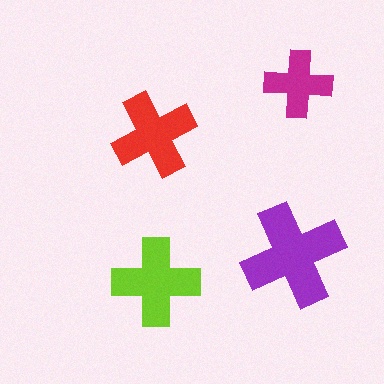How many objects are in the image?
There are 4 objects in the image.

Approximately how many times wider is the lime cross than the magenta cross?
About 1.5 times wider.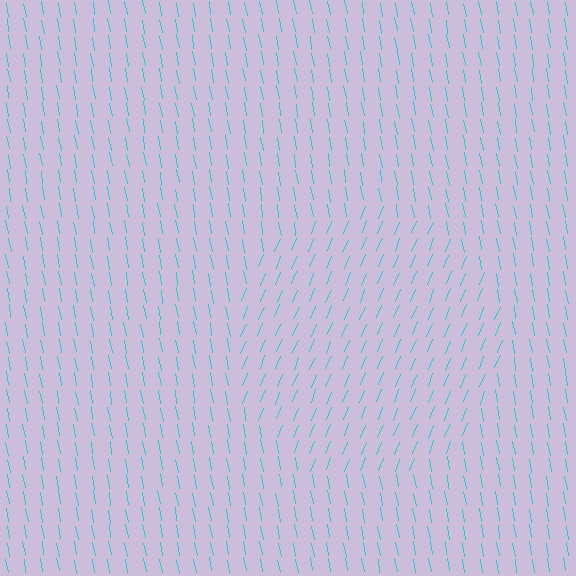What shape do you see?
I see a circle.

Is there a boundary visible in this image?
Yes, there is a texture boundary formed by a change in line orientation.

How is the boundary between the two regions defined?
The boundary is defined purely by a change in line orientation (approximately 33 degrees difference). All lines are the same color and thickness.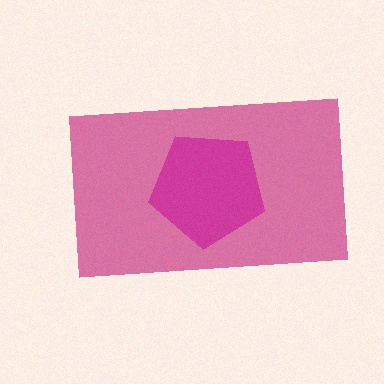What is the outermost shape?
The pink rectangle.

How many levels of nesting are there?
2.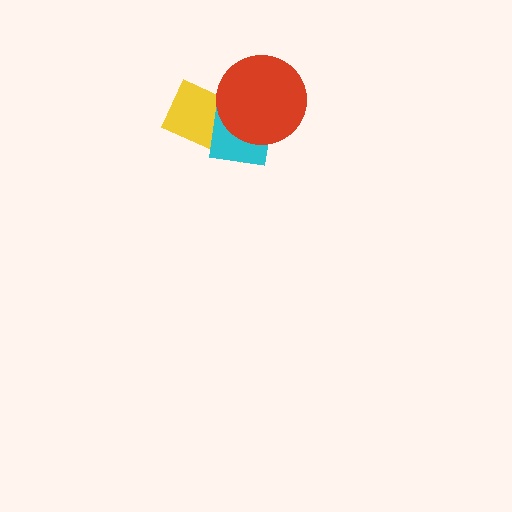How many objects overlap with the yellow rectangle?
2 objects overlap with the yellow rectangle.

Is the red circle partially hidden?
No, no other shape covers it.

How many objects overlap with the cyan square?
2 objects overlap with the cyan square.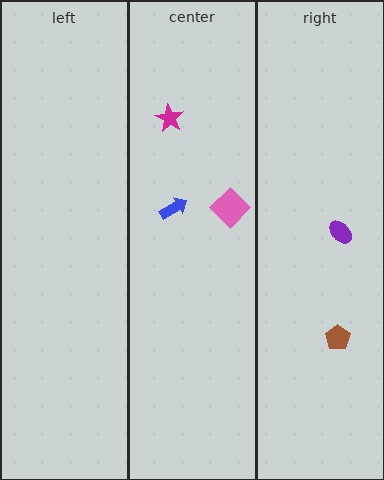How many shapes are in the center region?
3.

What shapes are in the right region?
The purple ellipse, the brown pentagon.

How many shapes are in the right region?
2.